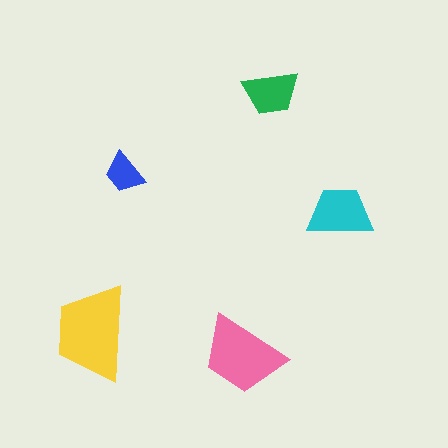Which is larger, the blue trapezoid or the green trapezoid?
The green one.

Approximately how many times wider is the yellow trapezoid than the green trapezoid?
About 1.5 times wider.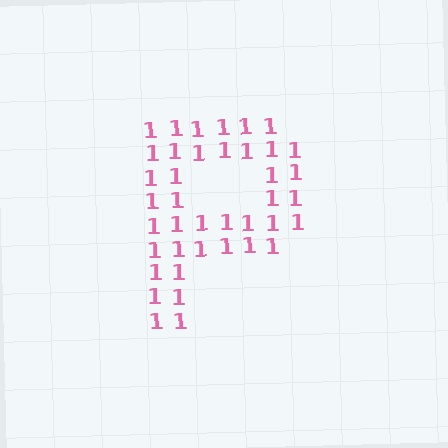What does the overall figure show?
The overall figure shows the letter P.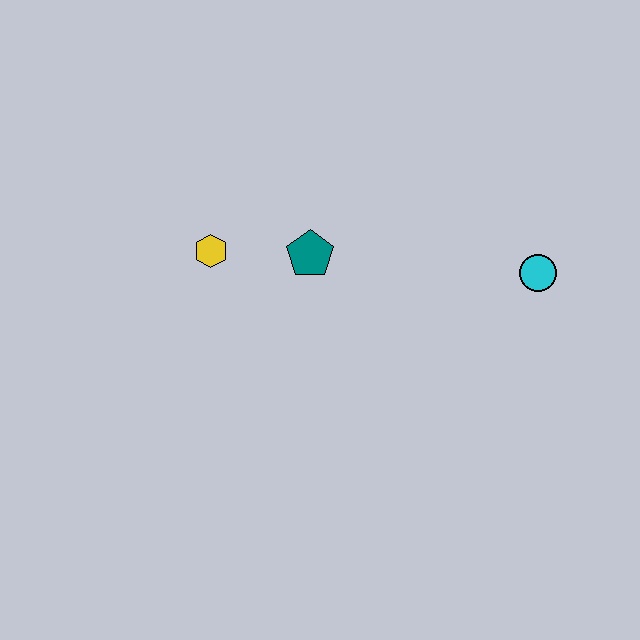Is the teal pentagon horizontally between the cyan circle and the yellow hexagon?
Yes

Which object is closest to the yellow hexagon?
The teal pentagon is closest to the yellow hexagon.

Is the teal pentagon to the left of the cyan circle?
Yes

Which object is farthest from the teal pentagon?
The cyan circle is farthest from the teal pentagon.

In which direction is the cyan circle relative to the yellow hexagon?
The cyan circle is to the right of the yellow hexagon.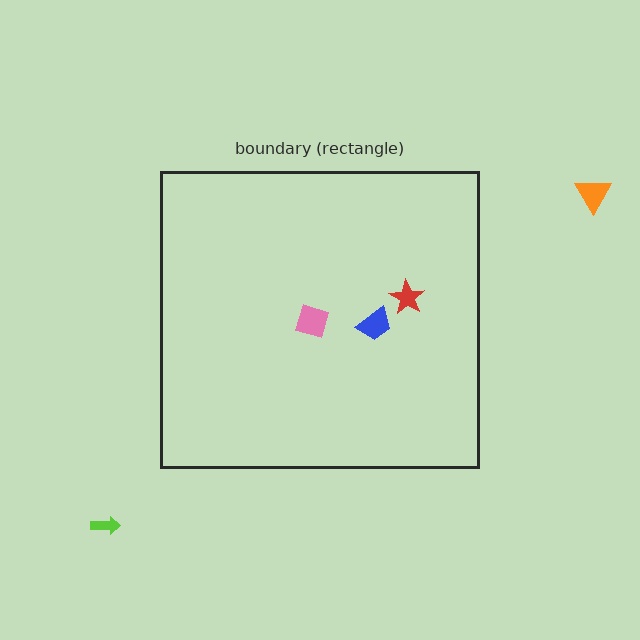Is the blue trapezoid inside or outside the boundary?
Inside.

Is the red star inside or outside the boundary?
Inside.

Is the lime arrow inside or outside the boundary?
Outside.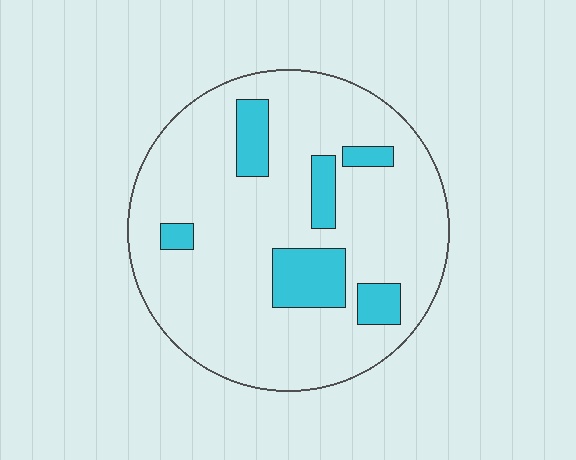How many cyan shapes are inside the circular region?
6.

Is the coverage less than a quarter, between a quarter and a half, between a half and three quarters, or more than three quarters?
Less than a quarter.